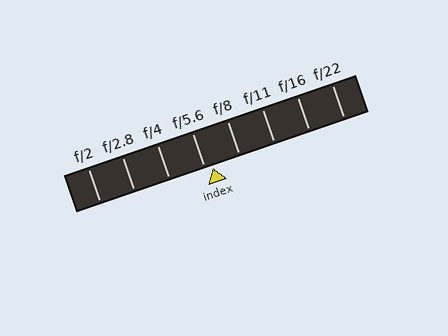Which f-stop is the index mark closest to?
The index mark is closest to f/5.6.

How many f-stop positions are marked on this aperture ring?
There are 8 f-stop positions marked.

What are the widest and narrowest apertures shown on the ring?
The widest aperture shown is f/2 and the narrowest is f/22.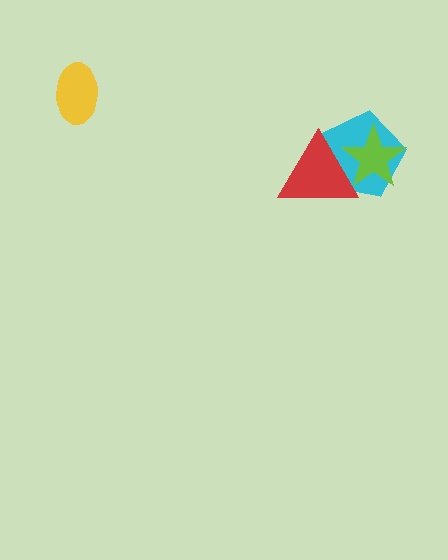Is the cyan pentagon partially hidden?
Yes, it is partially covered by another shape.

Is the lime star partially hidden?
Yes, it is partially covered by another shape.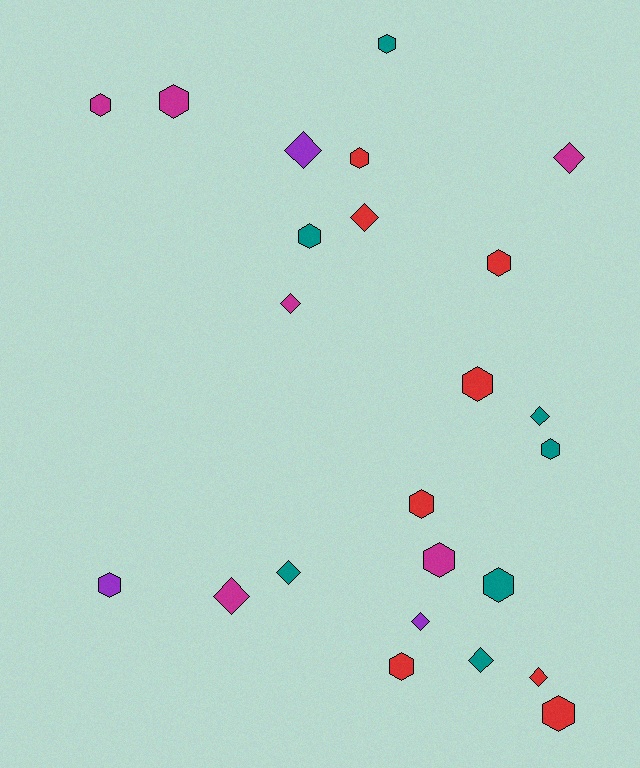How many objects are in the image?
There are 24 objects.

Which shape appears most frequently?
Hexagon, with 14 objects.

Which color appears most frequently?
Red, with 8 objects.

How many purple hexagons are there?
There is 1 purple hexagon.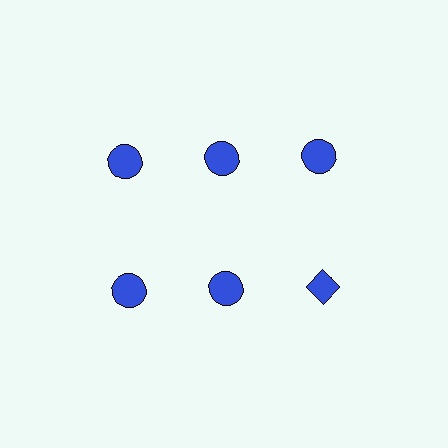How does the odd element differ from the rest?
It has a different shape: diamond instead of circle.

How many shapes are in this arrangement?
There are 6 shapes arranged in a grid pattern.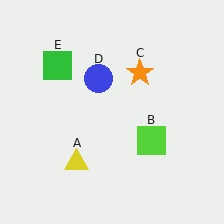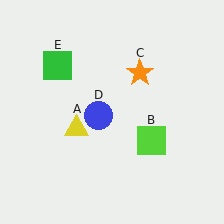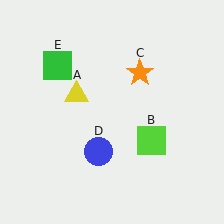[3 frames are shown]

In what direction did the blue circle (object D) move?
The blue circle (object D) moved down.